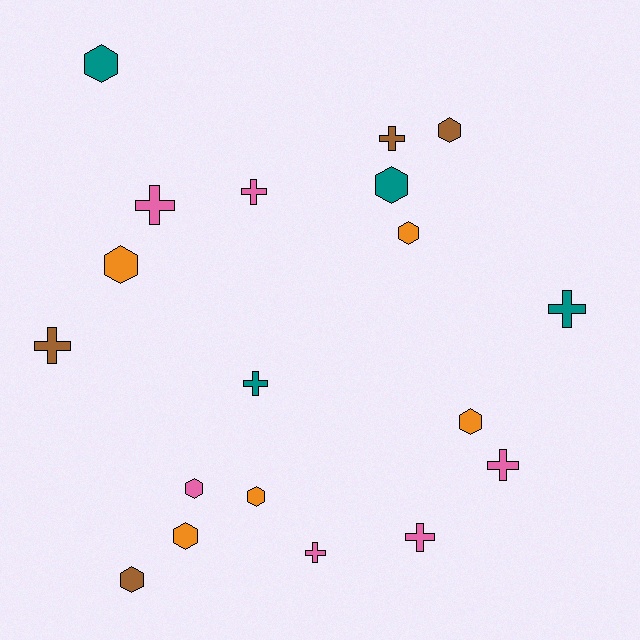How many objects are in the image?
There are 19 objects.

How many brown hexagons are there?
There are 2 brown hexagons.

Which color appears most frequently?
Pink, with 6 objects.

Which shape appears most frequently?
Hexagon, with 10 objects.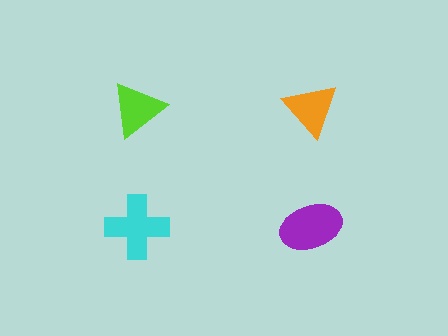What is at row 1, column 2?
An orange triangle.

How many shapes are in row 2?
2 shapes.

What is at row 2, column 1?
A cyan cross.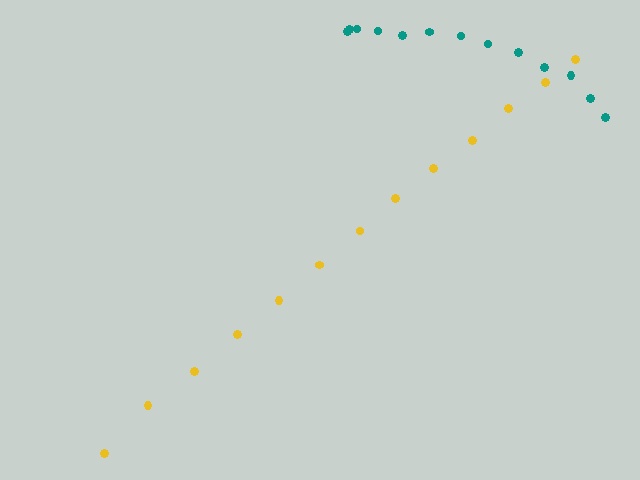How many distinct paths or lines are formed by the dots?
There are 2 distinct paths.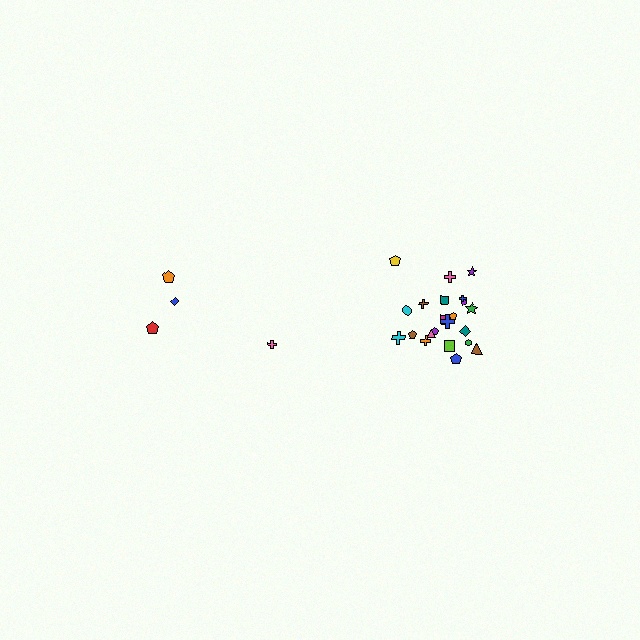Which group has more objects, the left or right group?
The right group.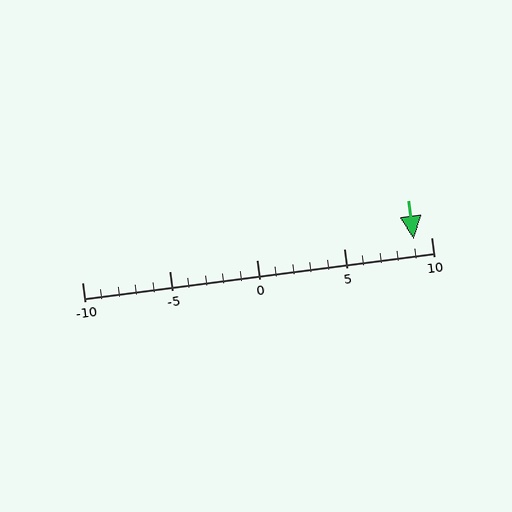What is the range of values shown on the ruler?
The ruler shows values from -10 to 10.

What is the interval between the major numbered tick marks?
The major tick marks are spaced 5 units apart.